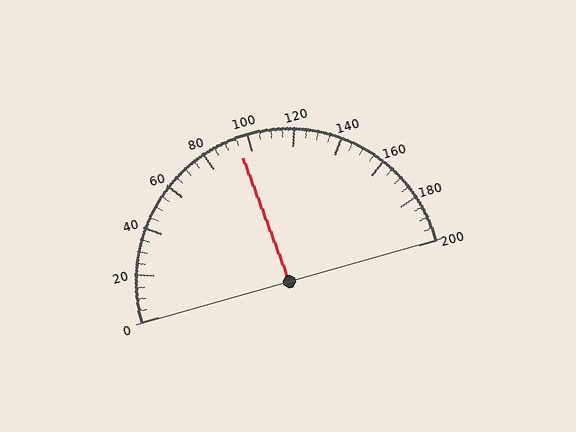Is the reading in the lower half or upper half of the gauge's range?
The reading is in the lower half of the range (0 to 200).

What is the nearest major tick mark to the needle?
The nearest major tick mark is 100.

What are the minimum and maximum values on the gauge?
The gauge ranges from 0 to 200.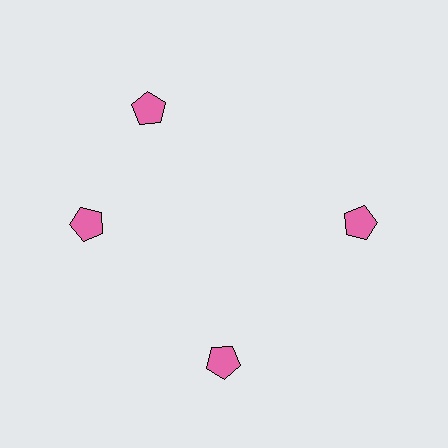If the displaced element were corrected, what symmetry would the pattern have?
It would have 4-fold rotational symmetry — the pattern would map onto itself every 90 degrees.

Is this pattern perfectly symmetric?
No. The 4 pink pentagons are arranged in a ring, but one element near the 12 o'clock position is rotated out of alignment along the ring, breaking the 4-fold rotational symmetry.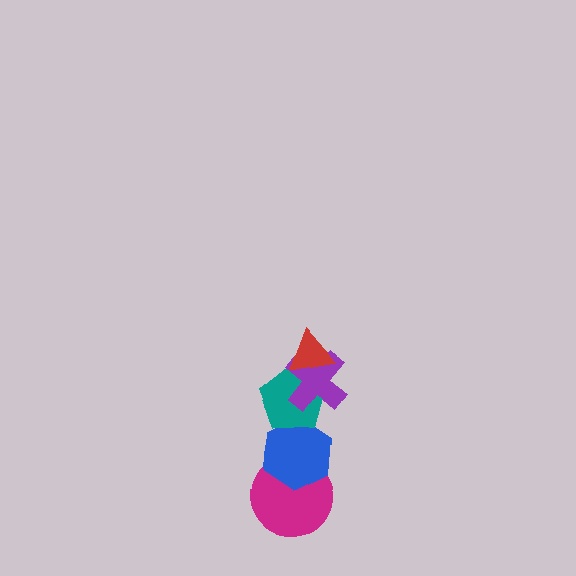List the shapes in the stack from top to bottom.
From top to bottom: the red triangle, the purple cross, the teal pentagon, the blue hexagon, the magenta circle.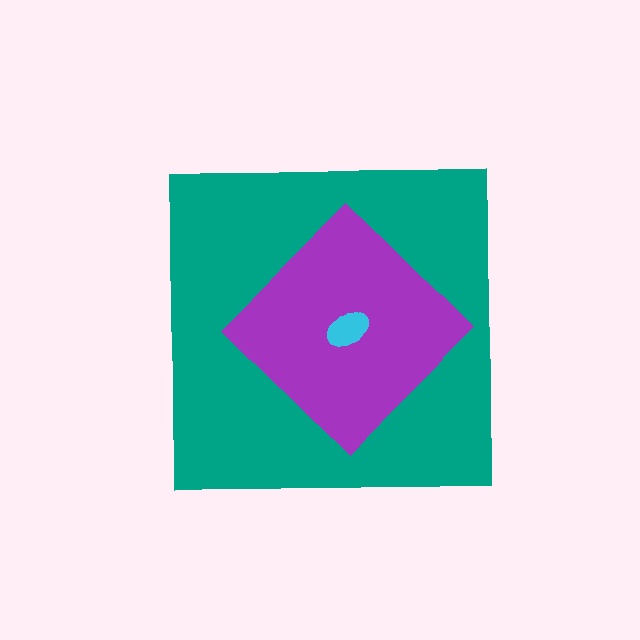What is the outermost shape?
The teal square.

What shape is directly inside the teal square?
The purple diamond.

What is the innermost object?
The cyan ellipse.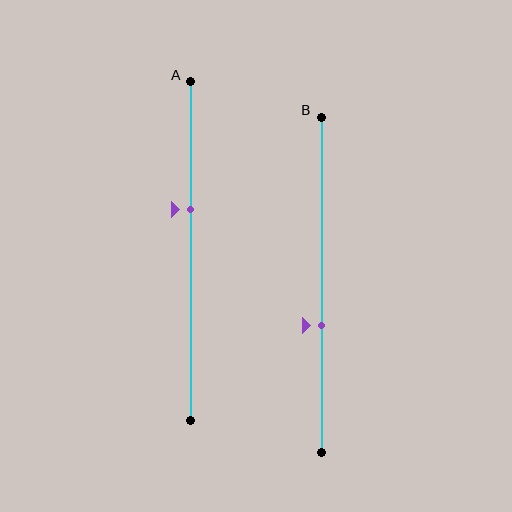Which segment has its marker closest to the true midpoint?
Segment B has its marker closest to the true midpoint.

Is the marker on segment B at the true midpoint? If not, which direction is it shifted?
No, the marker on segment B is shifted downward by about 12% of the segment length.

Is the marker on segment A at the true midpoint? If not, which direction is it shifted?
No, the marker on segment A is shifted upward by about 12% of the segment length.